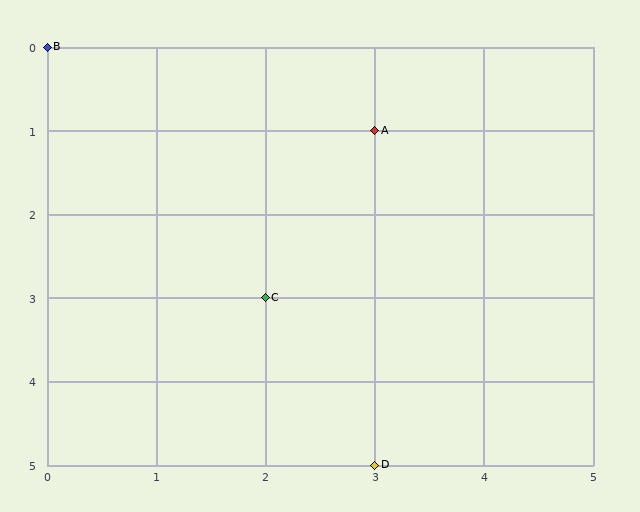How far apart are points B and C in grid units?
Points B and C are 2 columns and 3 rows apart (about 3.6 grid units diagonally).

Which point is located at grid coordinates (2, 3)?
Point C is at (2, 3).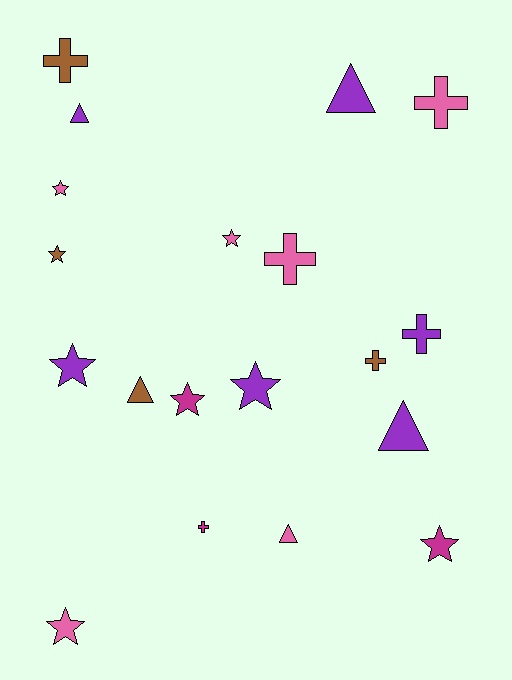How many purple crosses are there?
There is 1 purple cross.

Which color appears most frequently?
Purple, with 6 objects.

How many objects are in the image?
There are 19 objects.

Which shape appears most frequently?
Star, with 8 objects.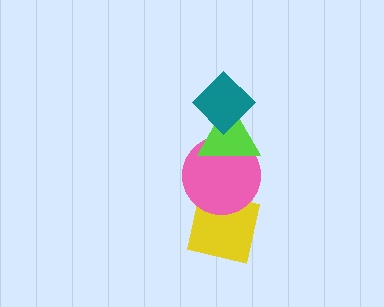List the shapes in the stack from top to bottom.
From top to bottom: the teal diamond, the lime triangle, the pink circle, the yellow square.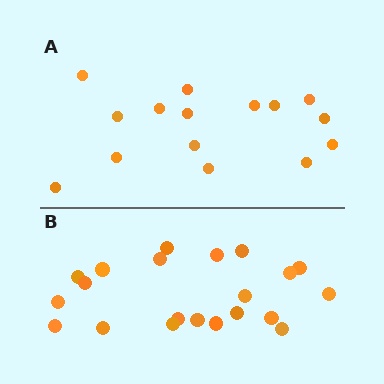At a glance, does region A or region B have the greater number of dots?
Region B (the bottom region) has more dots.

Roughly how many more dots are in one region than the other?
Region B has about 6 more dots than region A.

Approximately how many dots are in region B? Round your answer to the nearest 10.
About 20 dots. (The exact count is 21, which rounds to 20.)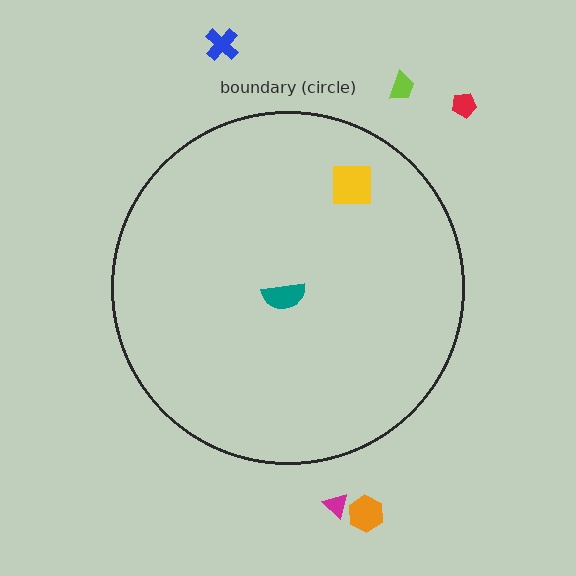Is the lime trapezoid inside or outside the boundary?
Outside.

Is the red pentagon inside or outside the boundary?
Outside.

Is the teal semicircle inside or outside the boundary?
Inside.